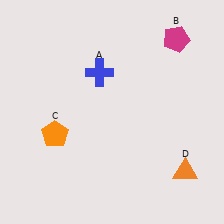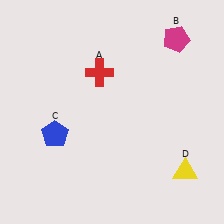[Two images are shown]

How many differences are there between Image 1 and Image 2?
There are 3 differences between the two images.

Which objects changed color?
A changed from blue to red. C changed from orange to blue. D changed from orange to yellow.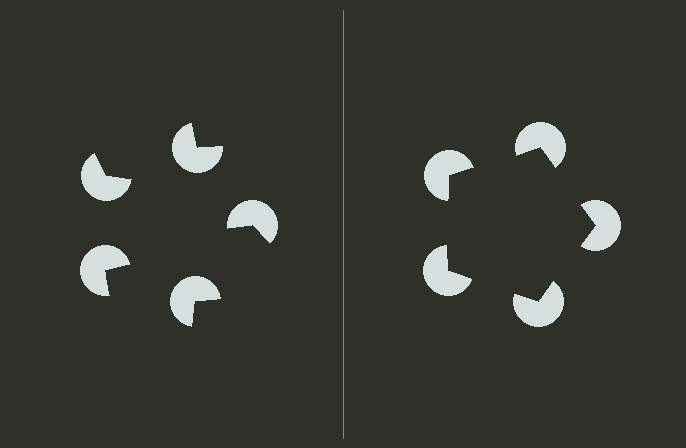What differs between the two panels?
The pac-man discs are positioned identically on both sides; only the wedge orientations differ. On the right they align to a pentagon; on the left they are misaligned.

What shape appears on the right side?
An illusory pentagon.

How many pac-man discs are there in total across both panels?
10 — 5 on each side.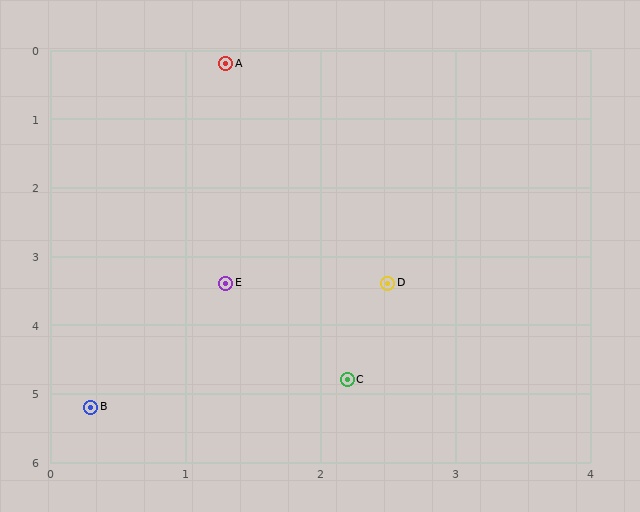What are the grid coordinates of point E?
Point E is at approximately (1.3, 3.4).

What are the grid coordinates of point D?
Point D is at approximately (2.5, 3.4).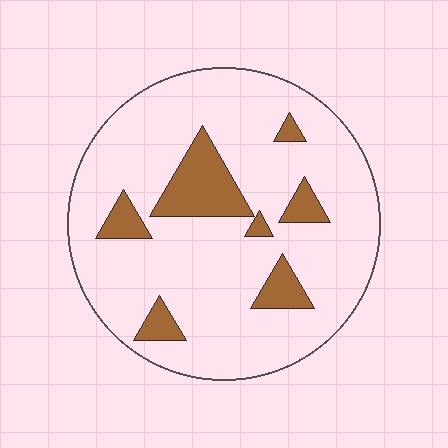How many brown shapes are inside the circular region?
7.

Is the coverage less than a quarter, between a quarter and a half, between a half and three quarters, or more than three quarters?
Less than a quarter.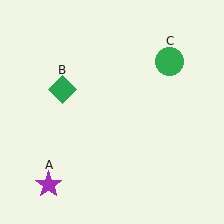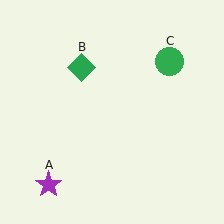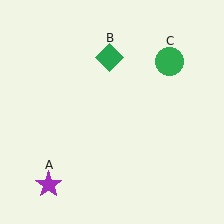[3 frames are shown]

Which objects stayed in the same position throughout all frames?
Purple star (object A) and green circle (object C) remained stationary.